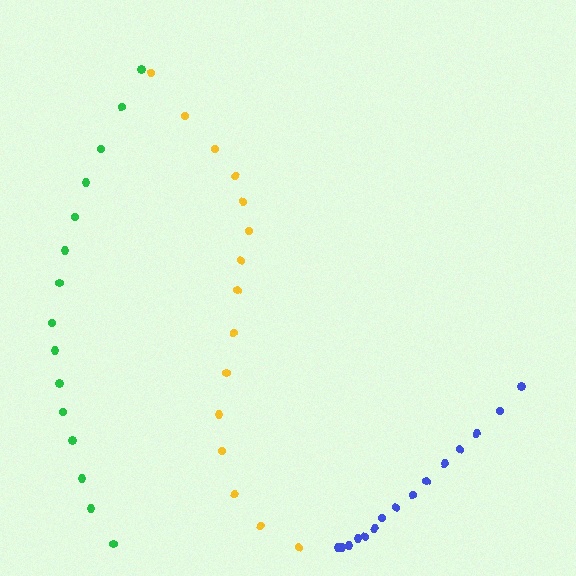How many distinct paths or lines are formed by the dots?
There are 3 distinct paths.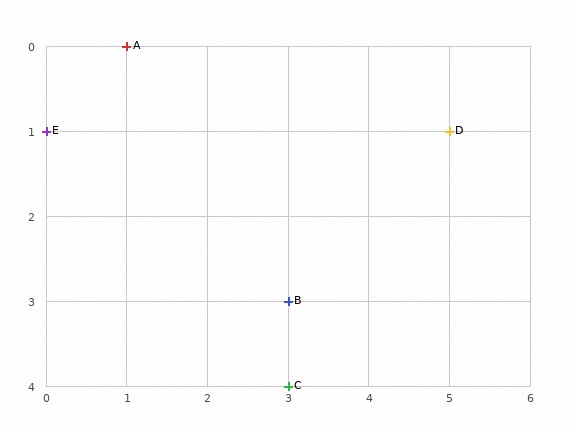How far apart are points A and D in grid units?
Points A and D are 4 columns and 1 row apart (about 4.1 grid units diagonally).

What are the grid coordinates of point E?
Point E is at grid coordinates (0, 1).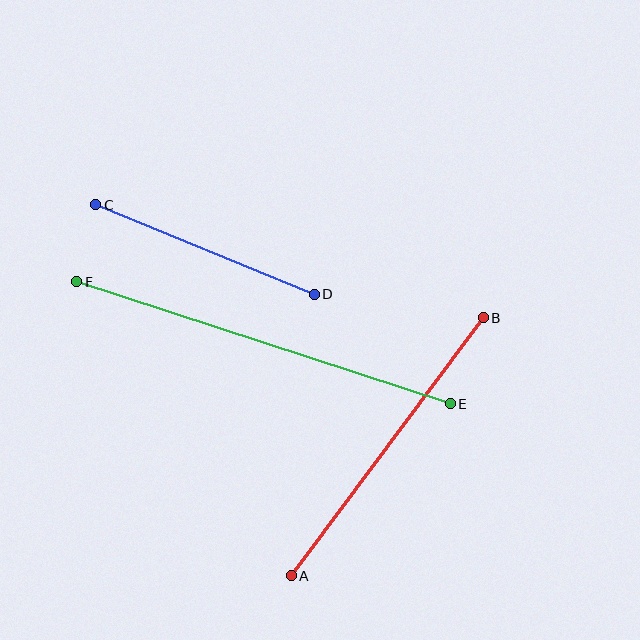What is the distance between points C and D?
The distance is approximately 236 pixels.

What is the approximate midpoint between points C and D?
The midpoint is at approximately (205, 250) pixels.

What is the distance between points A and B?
The distance is approximately 321 pixels.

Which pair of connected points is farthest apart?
Points E and F are farthest apart.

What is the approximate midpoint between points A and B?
The midpoint is at approximately (387, 447) pixels.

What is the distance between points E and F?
The distance is approximately 393 pixels.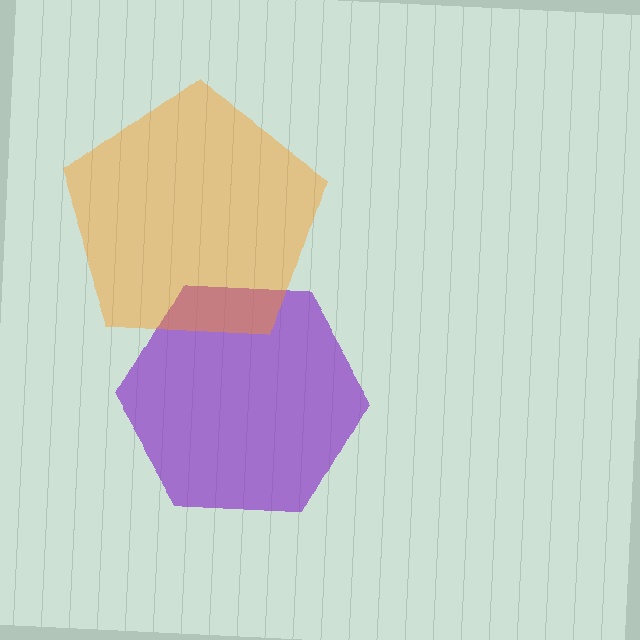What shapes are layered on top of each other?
The layered shapes are: a purple hexagon, an orange pentagon.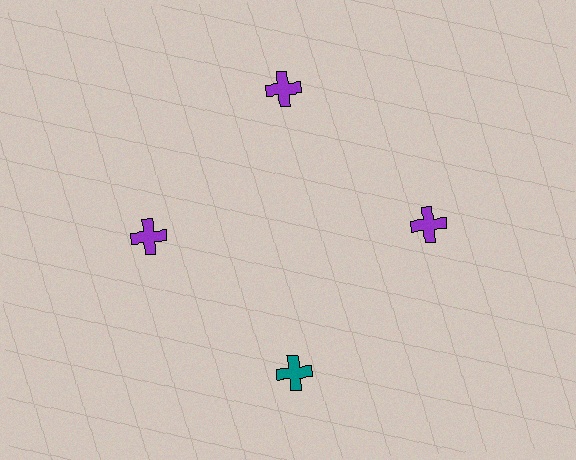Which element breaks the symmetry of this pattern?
The teal cross at roughly the 6 o'clock position breaks the symmetry. All other shapes are purple crosses.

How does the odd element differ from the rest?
It has a different color: teal instead of purple.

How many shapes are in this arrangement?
There are 4 shapes arranged in a ring pattern.